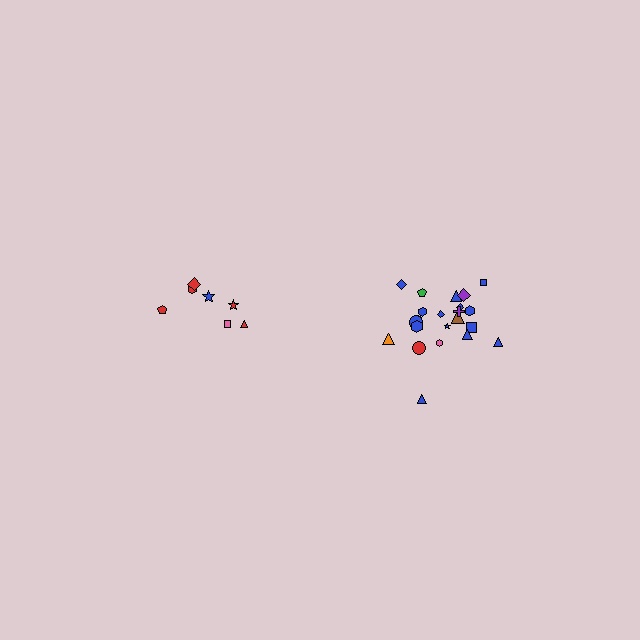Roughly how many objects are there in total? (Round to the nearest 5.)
Roughly 30 objects in total.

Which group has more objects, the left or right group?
The right group.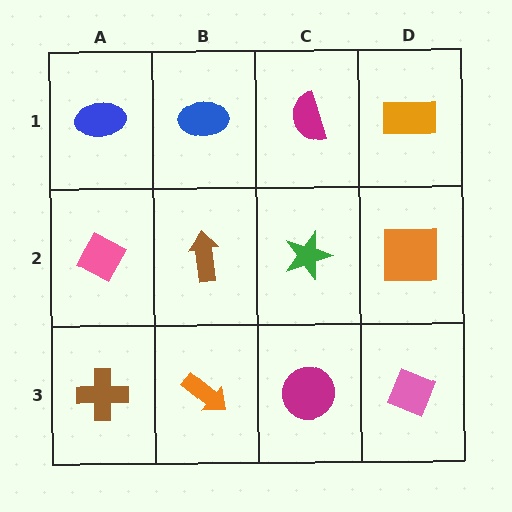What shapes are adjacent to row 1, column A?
A pink diamond (row 2, column A), a blue ellipse (row 1, column B).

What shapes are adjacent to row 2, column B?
A blue ellipse (row 1, column B), an orange arrow (row 3, column B), a pink diamond (row 2, column A), a green star (row 2, column C).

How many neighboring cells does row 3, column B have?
3.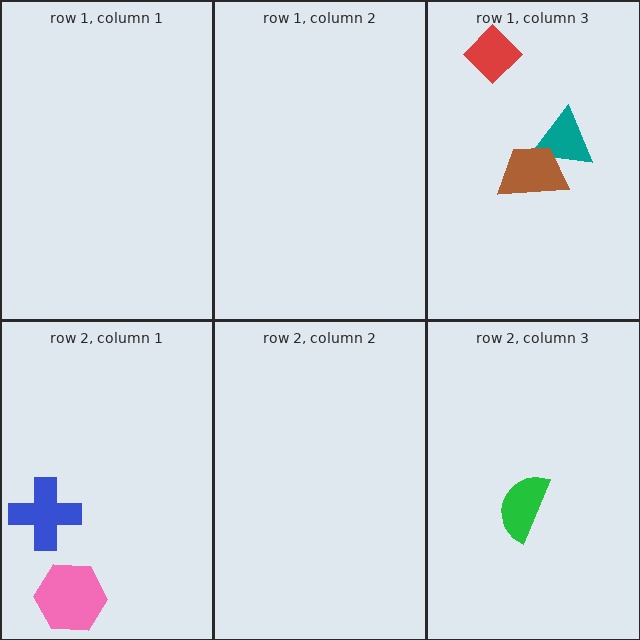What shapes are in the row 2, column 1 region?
The pink hexagon, the blue cross.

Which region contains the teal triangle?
The row 1, column 3 region.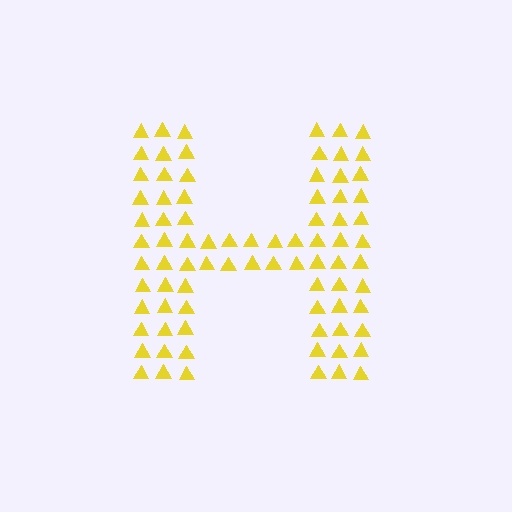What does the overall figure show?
The overall figure shows the letter H.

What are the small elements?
The small elements are triangles.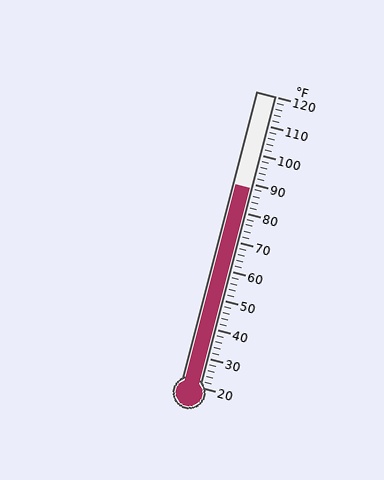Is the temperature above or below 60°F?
The temperature is above 60°F.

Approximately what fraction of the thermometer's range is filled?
The thermometer is filled to approximately 70% of its range.